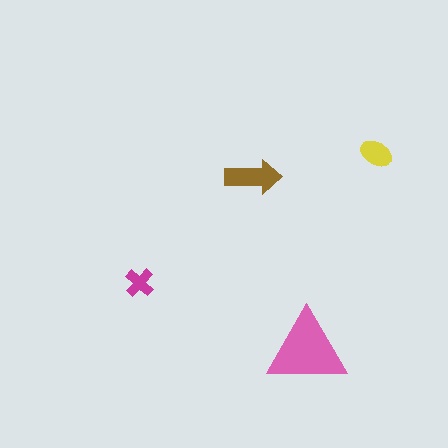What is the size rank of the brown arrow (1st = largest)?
2nd.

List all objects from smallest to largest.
The magenta cross, the yellow ellipse, the brown arrow, the pink triangle.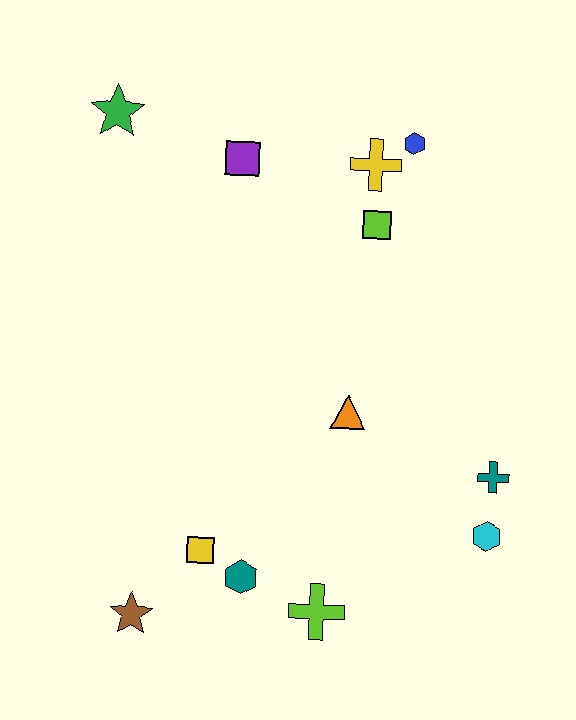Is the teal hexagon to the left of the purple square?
No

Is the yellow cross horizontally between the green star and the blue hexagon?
Yes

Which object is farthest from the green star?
The cyan hexagon is farthest from the green star.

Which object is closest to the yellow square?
The teal hexagon is closest to the yellow square.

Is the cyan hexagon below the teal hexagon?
No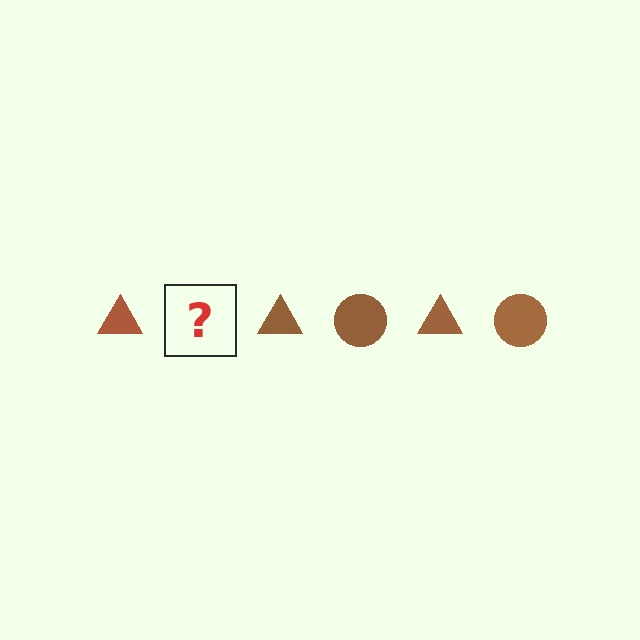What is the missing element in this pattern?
The missing element is a brown circle.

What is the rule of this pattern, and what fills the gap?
The rule is that the pattern cycles through triangle, circle shapes in brown. The gap should be filled with a brown circle.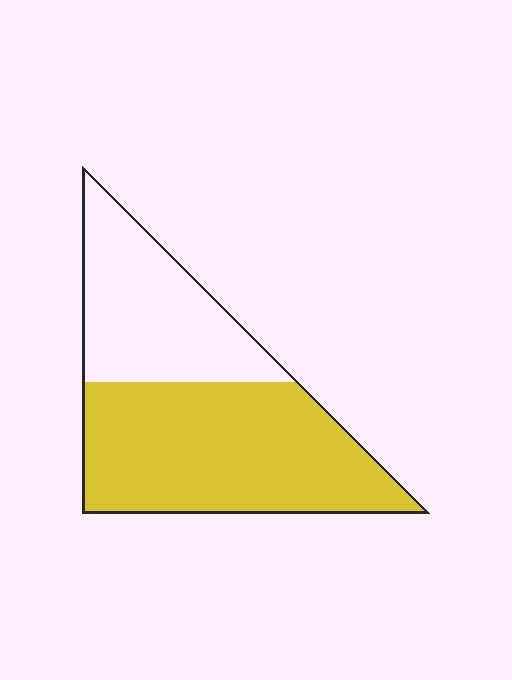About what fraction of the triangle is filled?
About five eighths (5/8).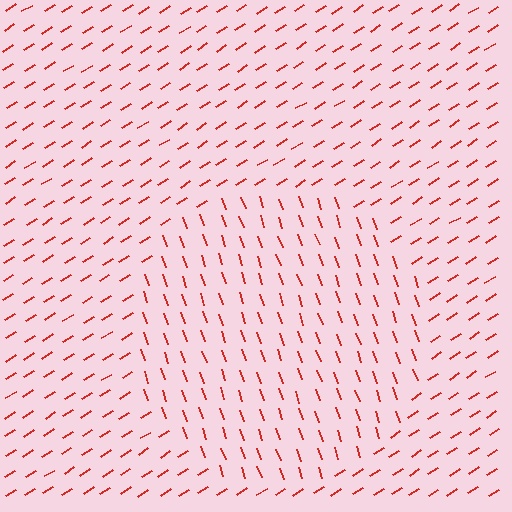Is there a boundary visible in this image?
Yes, there is a texture boundary formed by a change in line orientation.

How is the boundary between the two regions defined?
The boundary is defined purely by a change in line orientation (approximately 77 degrees difference). All lines are the same color and thickness.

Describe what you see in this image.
The image is filled with small red line segments. A circle region in the image has lines oriented differently from the surrounding lines, creating a visible texture boundary.